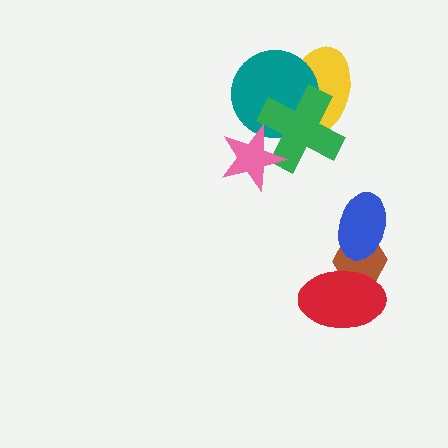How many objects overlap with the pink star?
2 objects overlap with the pink star.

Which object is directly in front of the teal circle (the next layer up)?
The green cross is directly in front of the teal circle.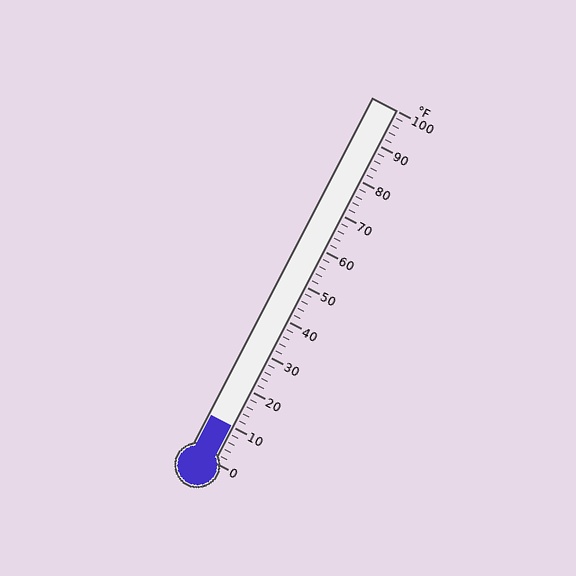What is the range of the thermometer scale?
The thermometer scale ranges from 0°F to 100°F.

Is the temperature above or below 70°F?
The temperature is below 70°F.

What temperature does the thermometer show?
The thermometer shows approximately 10°F.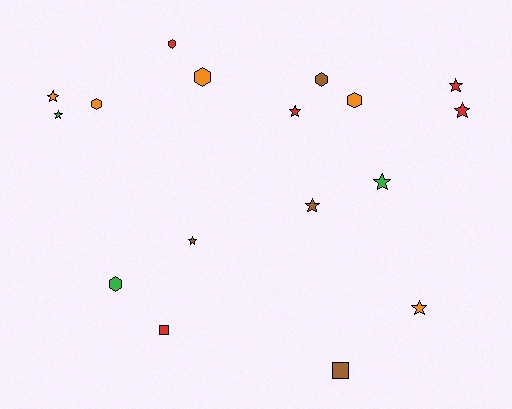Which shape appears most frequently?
Star, with 9 objects.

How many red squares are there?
There is 1 red square.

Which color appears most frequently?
Red, with 5 objects.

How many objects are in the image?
There are 17 objects.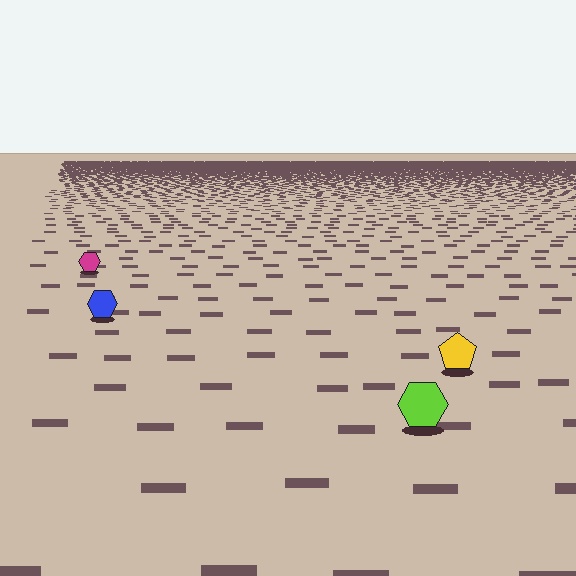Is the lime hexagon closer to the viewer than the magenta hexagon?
Yes. The lime hexagon is closer — you can tell from the texture gradient: the ground texture is coarser near it.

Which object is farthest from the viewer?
The magenta hexagon is farthest from the viewer. It appears smaller and the ground texture around it is denser.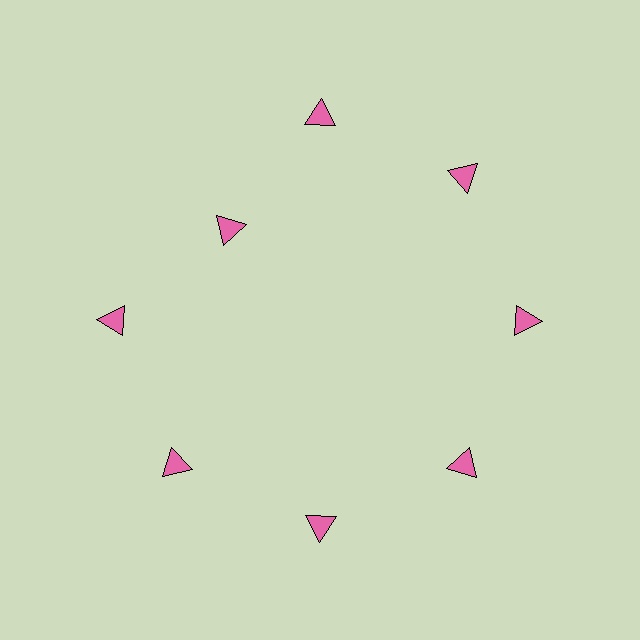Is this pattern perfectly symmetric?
No. The 8 pink triangles are arranged in a ring, but one element near the 10 o'clock position is pulled inward toward the center, breaking the 8-fold rotational symmetry.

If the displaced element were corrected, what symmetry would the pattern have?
It would have 8-fold rotational symmetry — the pattern would map onto itself every 45 degrees.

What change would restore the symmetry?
The symmetry would be restored by moving it outward, back onto the ring so that all 8 triangles sit at equal angles and equal distance from the center.